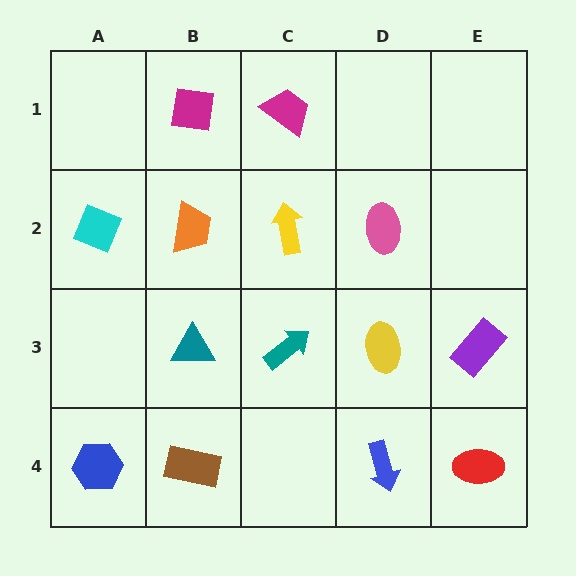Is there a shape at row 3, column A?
No, that cell is empty.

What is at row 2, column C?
A yellow arrow.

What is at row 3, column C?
A teal arrow.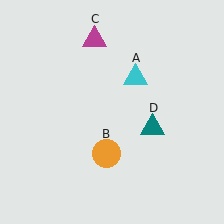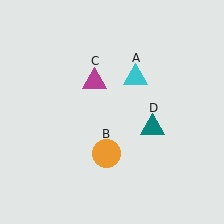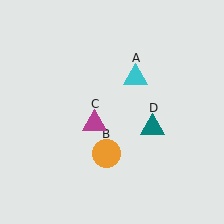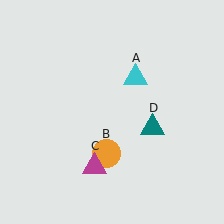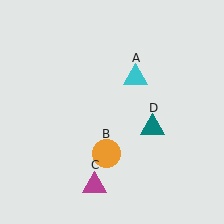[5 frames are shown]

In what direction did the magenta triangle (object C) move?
The magenta triangle (object C) moved down.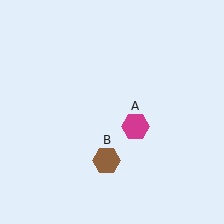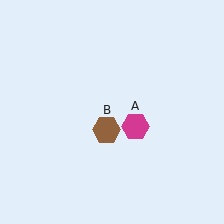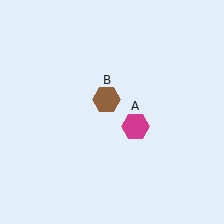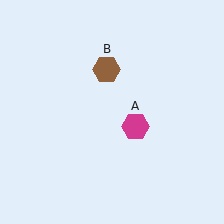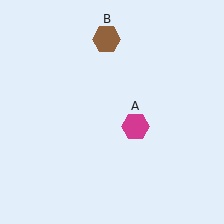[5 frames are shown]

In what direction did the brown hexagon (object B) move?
The brown hexagon (object B) moved up.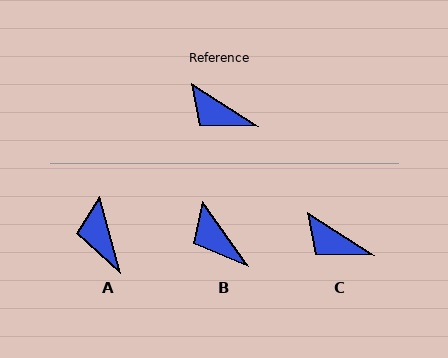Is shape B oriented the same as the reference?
No, it is off by about 23 degrees.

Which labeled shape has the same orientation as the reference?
C.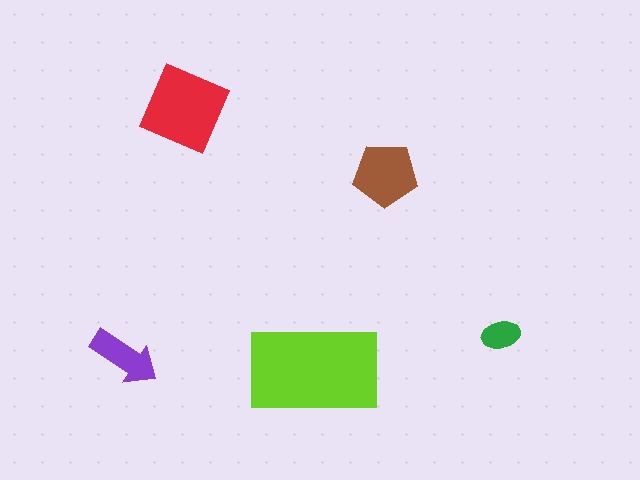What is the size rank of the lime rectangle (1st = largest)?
1st.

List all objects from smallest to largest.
The green ellipse, the purple arrow, the brown pentagon, the red diamond, the lime rectangle.